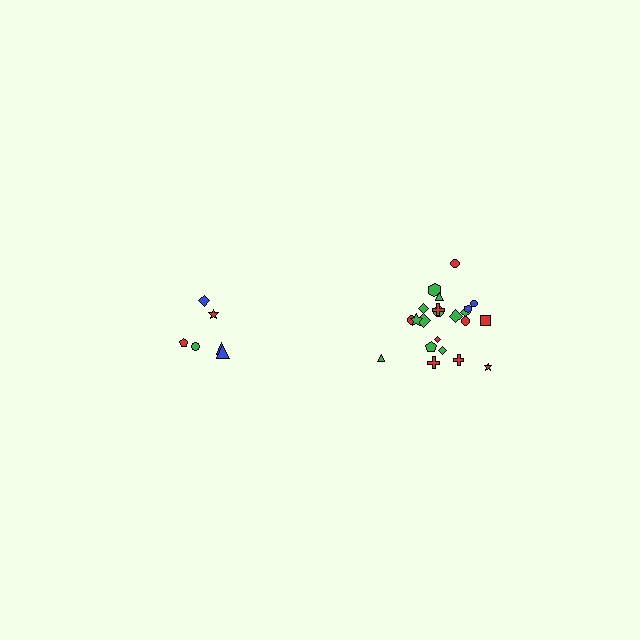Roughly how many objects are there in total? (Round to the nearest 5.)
Roughly 30 objects in total.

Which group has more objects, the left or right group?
The right group.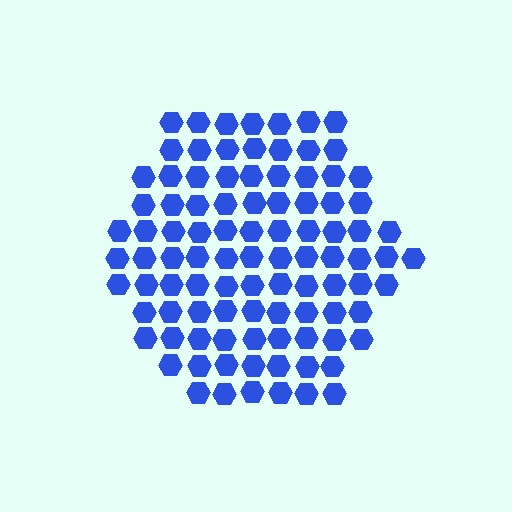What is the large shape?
The large shape is a hexagon.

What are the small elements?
The small elements are hexagons.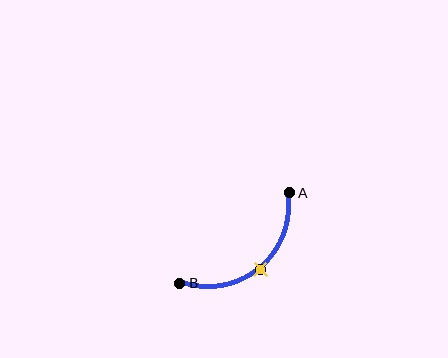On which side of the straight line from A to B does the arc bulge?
The arc bulges below and to the right of the straight line connecting A and B.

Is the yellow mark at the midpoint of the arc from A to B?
Yes. The yellow mark lies on the arc at equal arc-length from both A and B — it is the arc midpoint.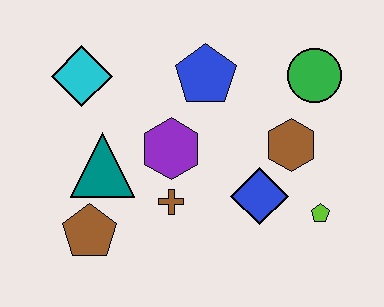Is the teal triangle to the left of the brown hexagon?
Yes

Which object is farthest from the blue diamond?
The cyan diamond is farthest from the blue diamond.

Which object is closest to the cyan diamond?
The teal triangle is closest to the cyan diamond.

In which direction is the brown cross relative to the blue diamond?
The brown cross is to the left of the blue diamond.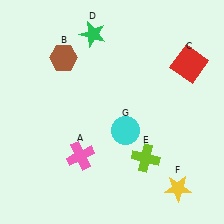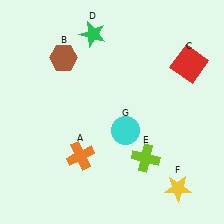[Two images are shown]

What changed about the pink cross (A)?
In Image 1, A is pink. In Image 2, it changed to orange.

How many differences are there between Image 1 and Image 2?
There is 1 difference between the two images.